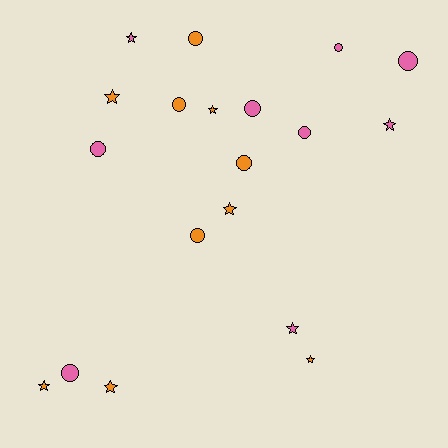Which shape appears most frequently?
Circle, with 10 objects.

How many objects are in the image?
There are 19 objects.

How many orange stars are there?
There are 6 orange stars.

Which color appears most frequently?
Orange, with 10 objects.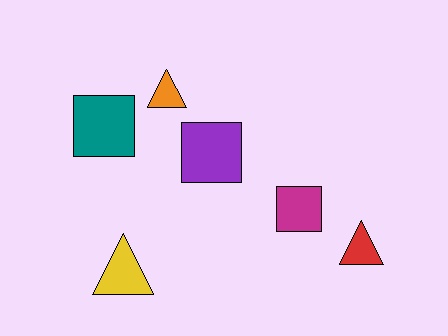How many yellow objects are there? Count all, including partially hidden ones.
There is 1 yellow object.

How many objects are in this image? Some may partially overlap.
There are 6 objects.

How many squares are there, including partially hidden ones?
There are 3 squares.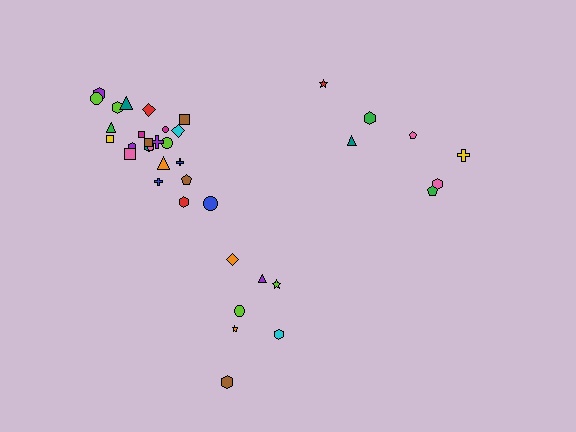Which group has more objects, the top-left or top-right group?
The top-left group.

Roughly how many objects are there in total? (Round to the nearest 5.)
Roughly 40 objects in total.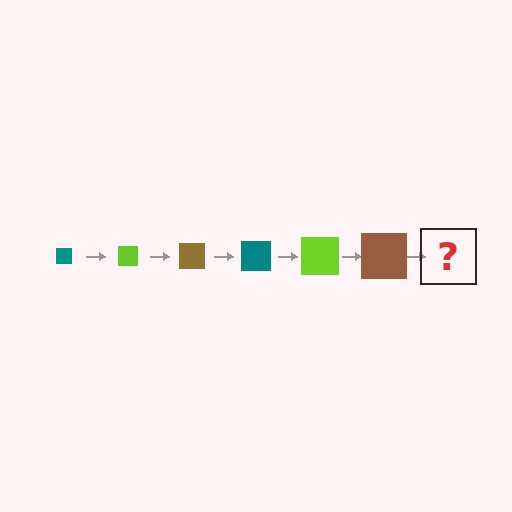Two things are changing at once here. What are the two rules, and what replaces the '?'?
The two rules are that the square grows larger each step and the color cycles through teal, lime, and brown. The '?' should be a teal square, larger than the previous one.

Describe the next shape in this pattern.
It should be a teal square, larger than the previous one.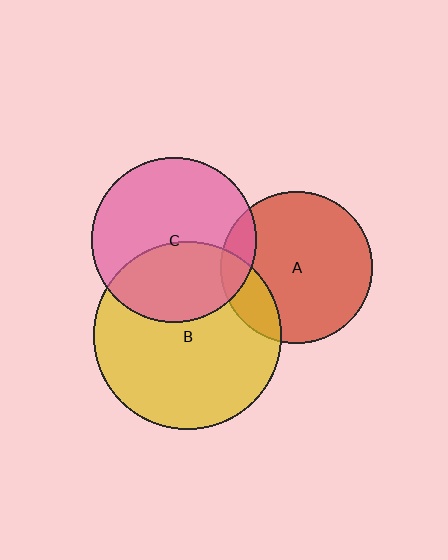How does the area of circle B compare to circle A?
Approximately 1.5 times.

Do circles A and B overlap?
Yes.